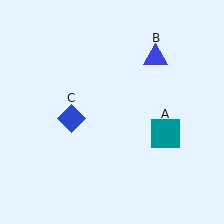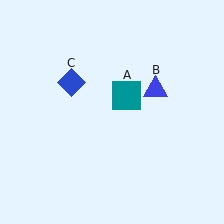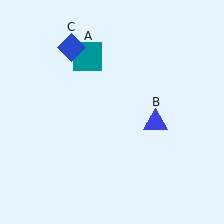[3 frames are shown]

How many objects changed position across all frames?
3 objects changed position: teal square (object A), blue triangle (object B), blue diamond (object C).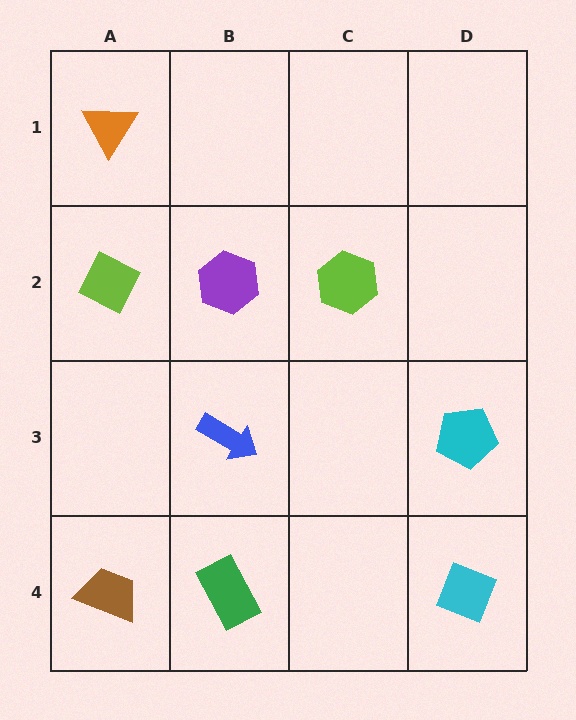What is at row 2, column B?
A purple hexagon.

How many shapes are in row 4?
3 shapes.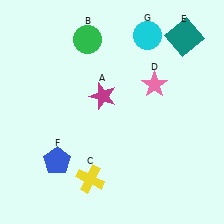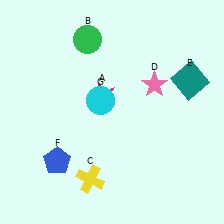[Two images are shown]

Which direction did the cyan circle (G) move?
The cyan circle (G) moved down.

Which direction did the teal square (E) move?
The teal square (E) moved down.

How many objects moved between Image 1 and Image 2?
2 objects moved between the two images.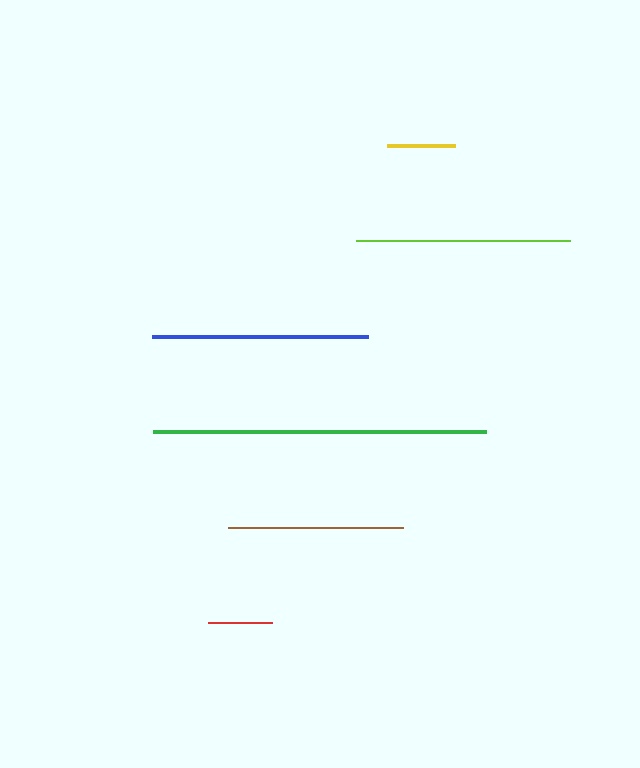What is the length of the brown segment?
The brown segment is approximately 175 pixels long.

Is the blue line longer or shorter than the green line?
The green line is longer than the blue line.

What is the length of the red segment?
The red segment is approximately 64 pixels long.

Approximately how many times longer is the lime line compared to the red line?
The lime line is approximately 3.3 times the length of the red line.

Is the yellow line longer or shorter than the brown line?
The brown line is longer than the yellow line.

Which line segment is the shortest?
The red line is the shortest at approximately 64 pixels.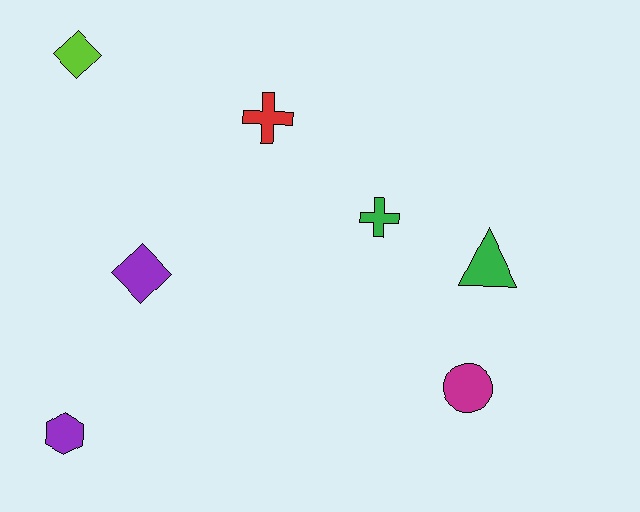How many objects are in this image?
There are 7 objects.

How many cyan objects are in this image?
There are no cyan objects.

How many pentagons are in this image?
There are no pentagons.